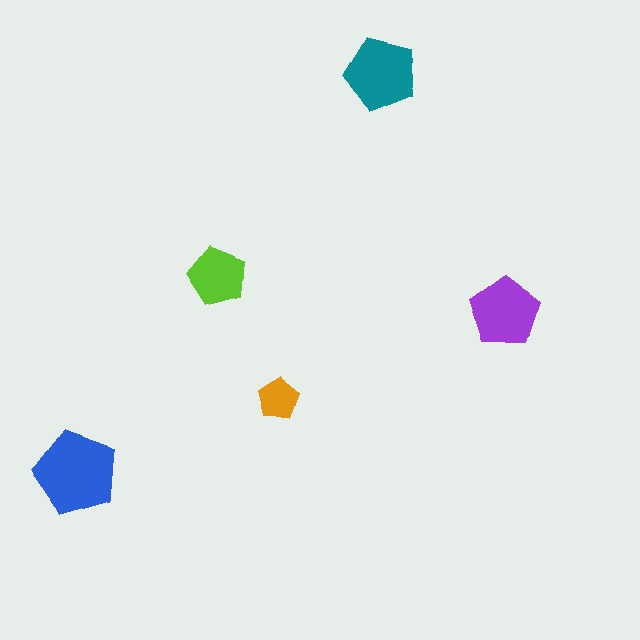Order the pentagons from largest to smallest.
the blue one, the teal one, the purple one, the lime one, the orange one.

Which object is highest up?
The teal pentagon is topmost.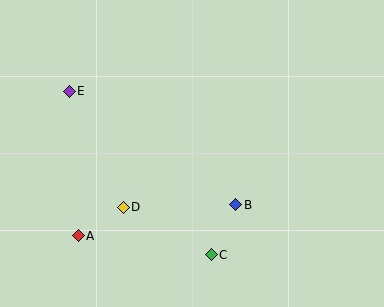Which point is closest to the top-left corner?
Point E is closest to the top-left corner.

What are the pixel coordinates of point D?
Point D is at (123, 207).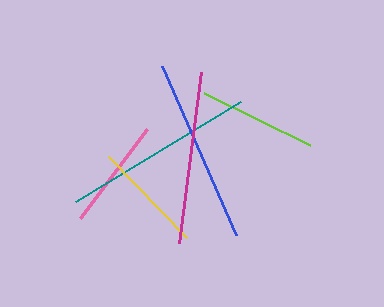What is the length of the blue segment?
The blue segment is approximately 185 pixels long.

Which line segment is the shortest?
The pink line is the shortest at approximately 111 pixels.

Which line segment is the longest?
The teal line is the longest at approximately 193 pixels.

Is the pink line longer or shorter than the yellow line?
The yellow line is longer than the pink line.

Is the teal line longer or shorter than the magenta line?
The teal line is longer than the magenta line.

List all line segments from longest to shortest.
From longest to shortest: teal, blue, magenta, lime, yellow, pink.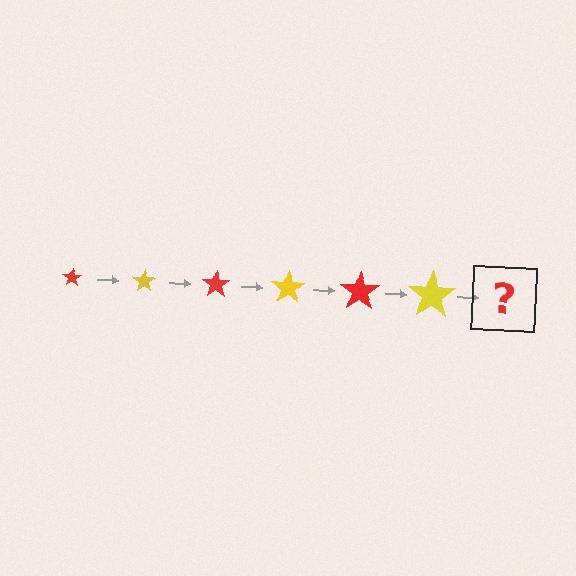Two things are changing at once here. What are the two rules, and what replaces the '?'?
The two rules are that the star grows larger each step and the color cycles through red and yellow. The '?' should be a red star, larger than the previous one.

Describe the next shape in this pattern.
It should be a red star, larger than the previous one.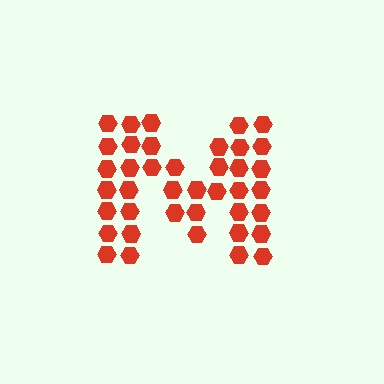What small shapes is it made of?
It is made of small hexagons.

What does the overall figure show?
The overall figure shows the letter M.